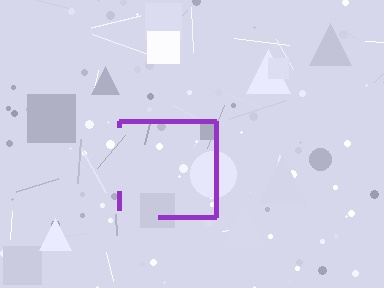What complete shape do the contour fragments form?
The contour fragments form a square.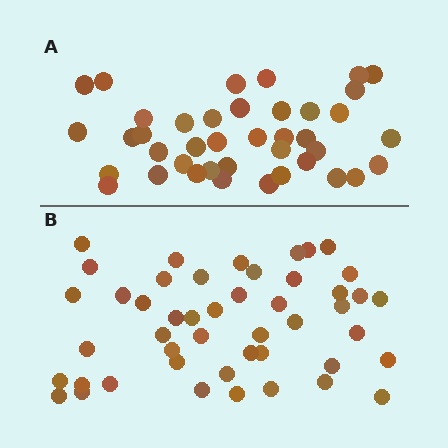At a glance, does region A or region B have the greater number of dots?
Region B (the bottom region) has more dots.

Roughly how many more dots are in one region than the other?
Region B has roughly 8 or so more dots than region A.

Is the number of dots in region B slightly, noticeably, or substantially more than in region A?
Region B has only slightly more — the two regions are fairly close. The ratio is roughly 1.2 to 1.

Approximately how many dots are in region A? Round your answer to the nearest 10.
About 40 dots.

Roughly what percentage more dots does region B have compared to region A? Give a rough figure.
About 20% more.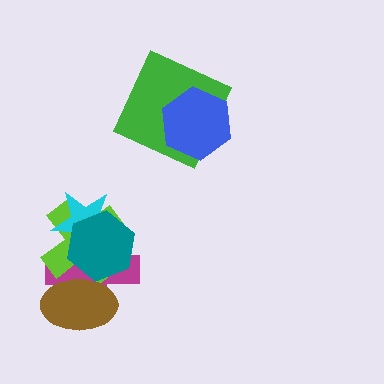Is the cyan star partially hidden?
Yes, it is partially covered by another shape.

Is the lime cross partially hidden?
Yes, it is partially covered by another shape.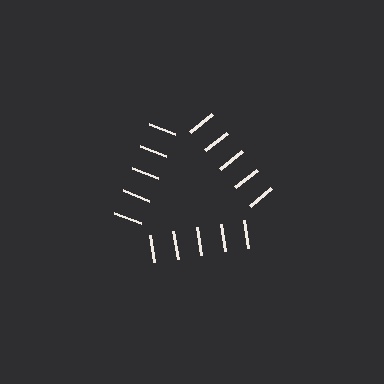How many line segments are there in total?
15 — 5 along each of the 3 edges.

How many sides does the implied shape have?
3 sides — the line-ends trace a triangle.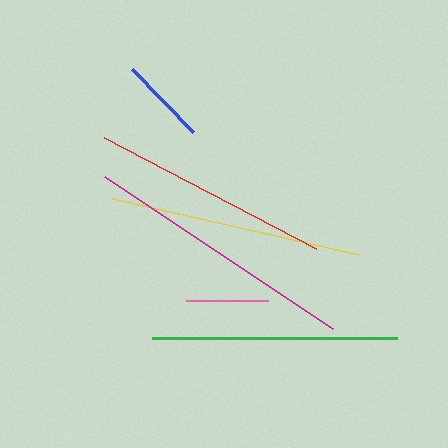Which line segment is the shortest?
The pink line is the shortest at approximately 82 pixels.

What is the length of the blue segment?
The blue segment is approximately 88 pixels long.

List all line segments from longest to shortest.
From longest to shortest: magenta, yellow, green, red, blue, pink.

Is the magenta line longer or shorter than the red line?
The magenta line is longer than the red line.